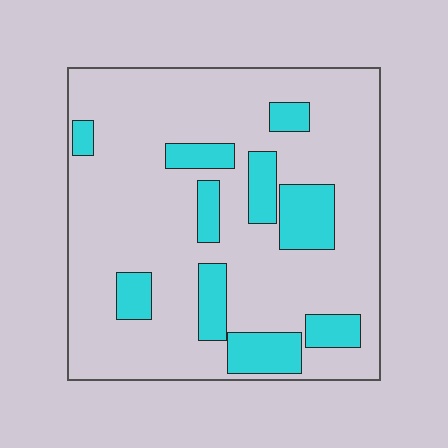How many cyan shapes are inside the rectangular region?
10.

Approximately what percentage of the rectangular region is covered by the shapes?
Approximately 20%.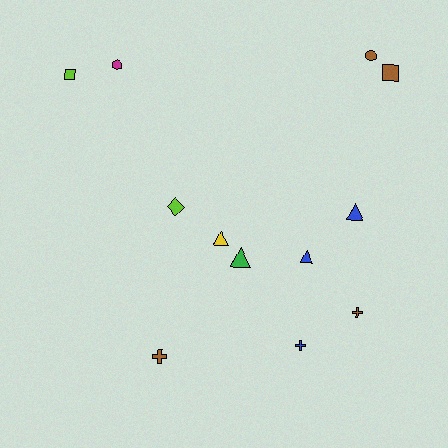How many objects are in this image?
There are 12 objects.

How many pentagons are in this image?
There are no pentagons.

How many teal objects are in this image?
There are no teal objects.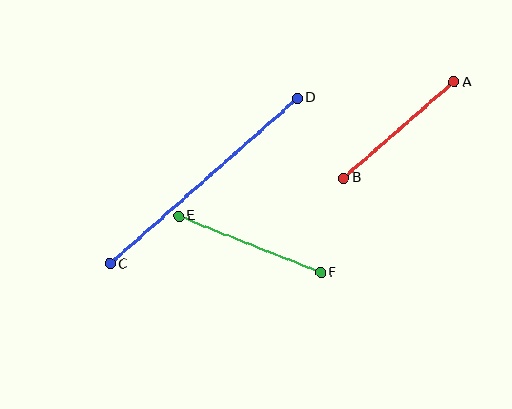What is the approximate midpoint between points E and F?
The midpoint is at approximately (250, 244) pixels.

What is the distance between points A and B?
The distance is approximately 146 pixels.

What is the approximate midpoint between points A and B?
The midpoint is at approximately (399, 130) pixels.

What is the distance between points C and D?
The distance is approximately 250 pixels.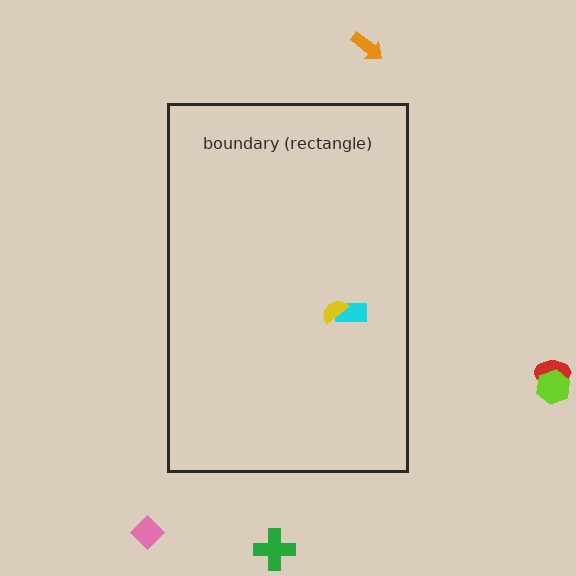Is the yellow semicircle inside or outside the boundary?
Inside.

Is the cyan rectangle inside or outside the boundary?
Inside.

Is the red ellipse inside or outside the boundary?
Outside.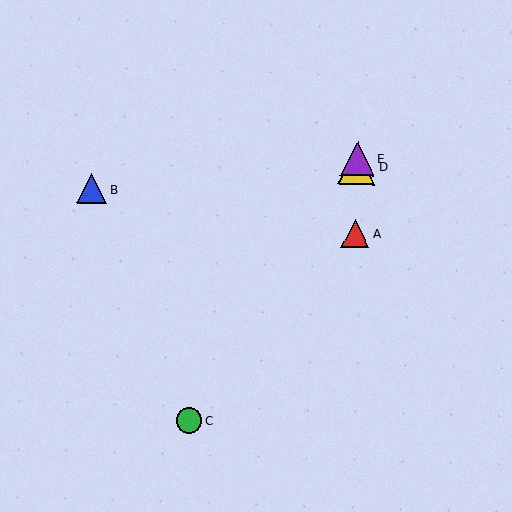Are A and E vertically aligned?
Yes, both are at x≈355.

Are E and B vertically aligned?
No, E is at x≈357 and B is at x≈92.